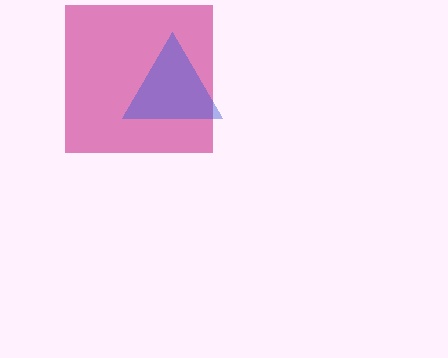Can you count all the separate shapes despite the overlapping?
Yes, there are 2 separate shapes.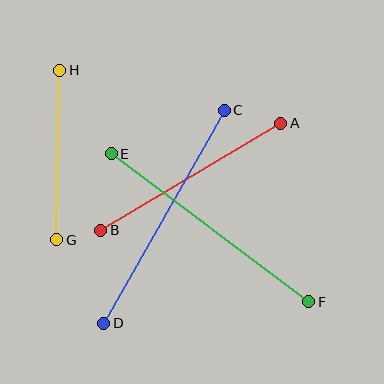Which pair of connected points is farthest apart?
Points E and F are farthest apart.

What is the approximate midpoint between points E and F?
The midpoint is at approximately (210, 228) pixels.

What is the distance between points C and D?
The distance is approximately 245 pixels.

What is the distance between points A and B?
The distance is approximately 209 pixels.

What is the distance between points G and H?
The distance is approximately 169 pixels.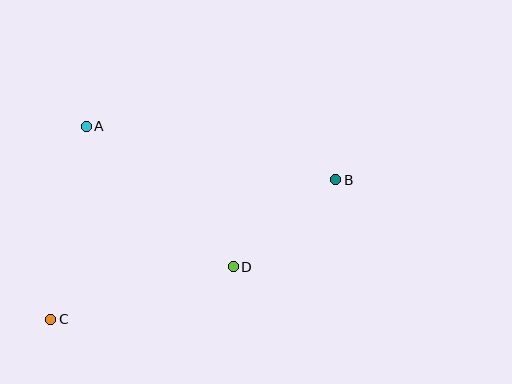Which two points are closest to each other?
Points B and D are closest to each other.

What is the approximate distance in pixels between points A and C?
The distance between A and C is approximately 196 pixels.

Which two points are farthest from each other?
Points B and C are farthest from each other.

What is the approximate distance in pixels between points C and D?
The distance between C and D is approximately 190 pixels.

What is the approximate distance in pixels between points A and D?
The distance between A and D is approximately 203 pixels.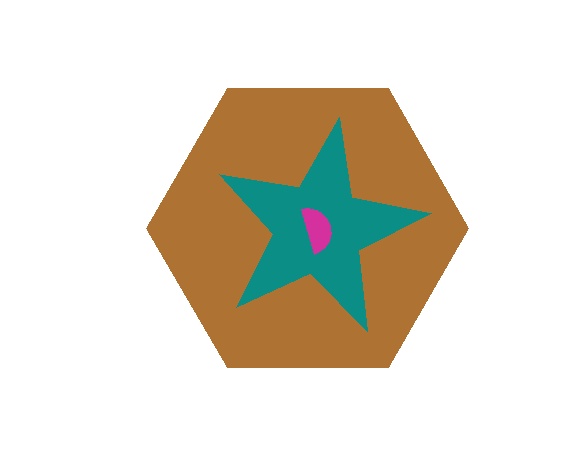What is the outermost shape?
The brown hexagon.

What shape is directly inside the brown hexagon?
The teal star.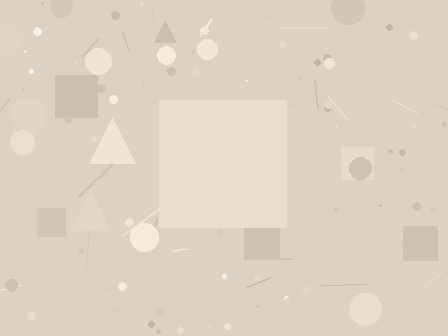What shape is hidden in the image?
A square is hidden in the image.